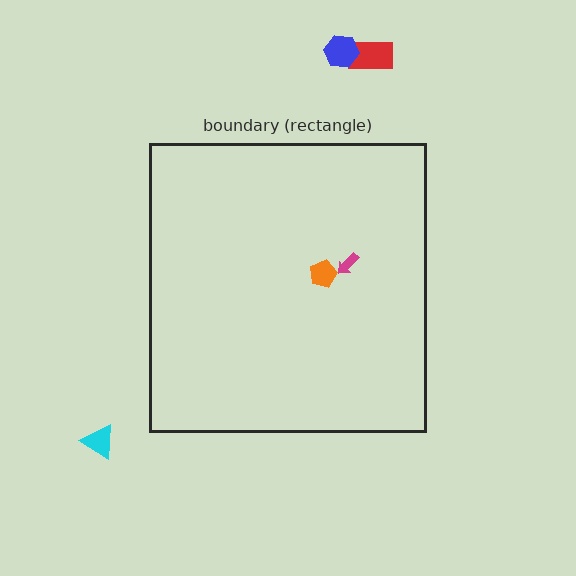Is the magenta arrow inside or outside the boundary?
Inside.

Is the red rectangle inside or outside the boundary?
Outside.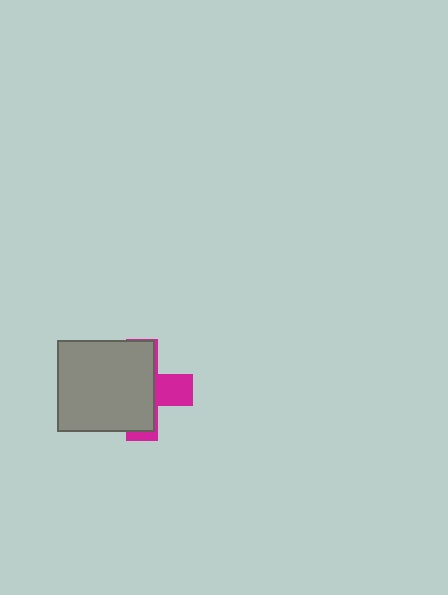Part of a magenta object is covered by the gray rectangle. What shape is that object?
It is a cross.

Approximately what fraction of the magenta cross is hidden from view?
Roughly 70% of the magenta cross is hidden behind the gray rectangle.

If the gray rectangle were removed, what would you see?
You would see the complete magenta cross.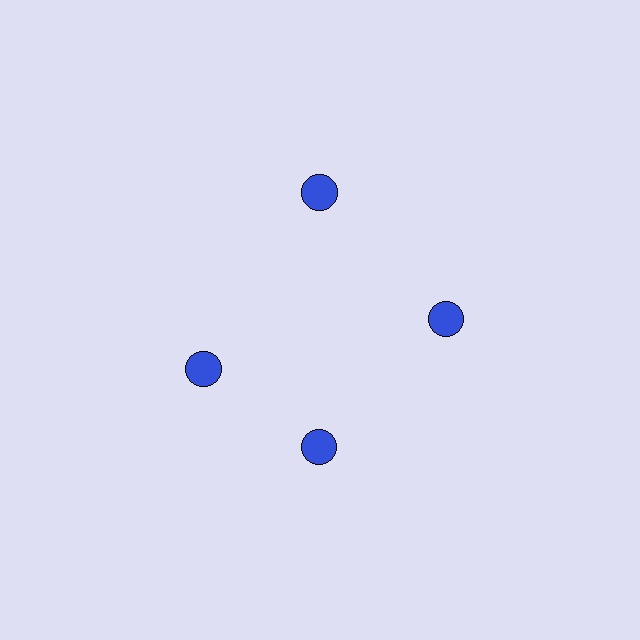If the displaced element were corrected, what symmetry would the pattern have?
It would have 4-fold rotational symmetry — the pattern would map onto itself every 90 degrees.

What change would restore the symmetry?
The symmetry would be restored by rotating it back into even spacing with its neighbors so that all 4 circles sit at equal angles and equal distance from the center.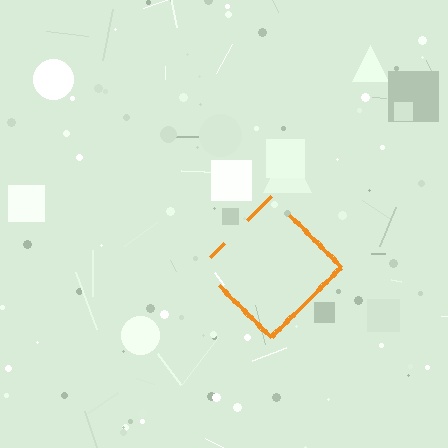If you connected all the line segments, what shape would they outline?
They would outline a diamond.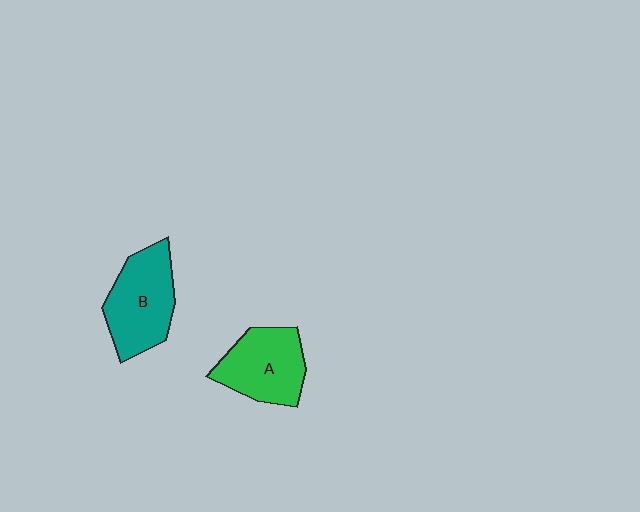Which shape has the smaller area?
Shape A (green).